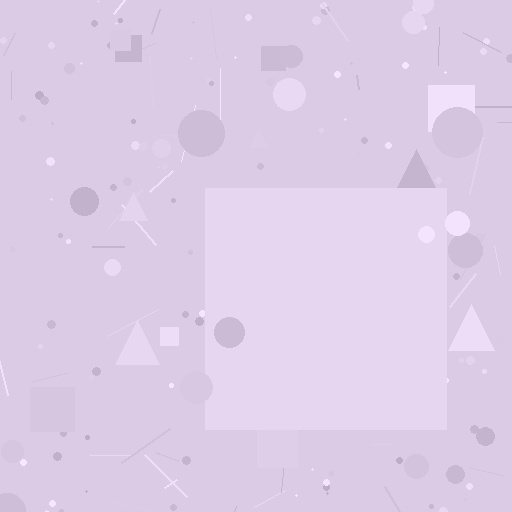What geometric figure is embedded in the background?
A square is embedded in the background.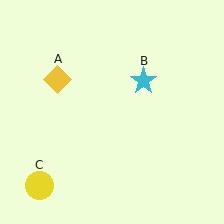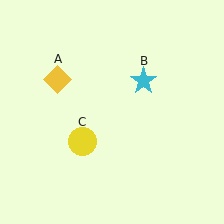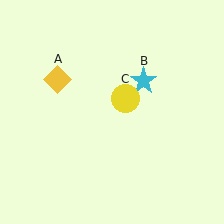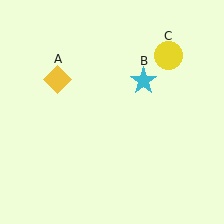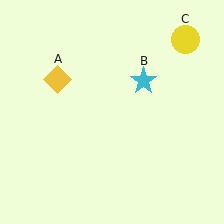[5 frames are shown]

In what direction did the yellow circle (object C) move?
The yellow circle (object C) moved up and to the right.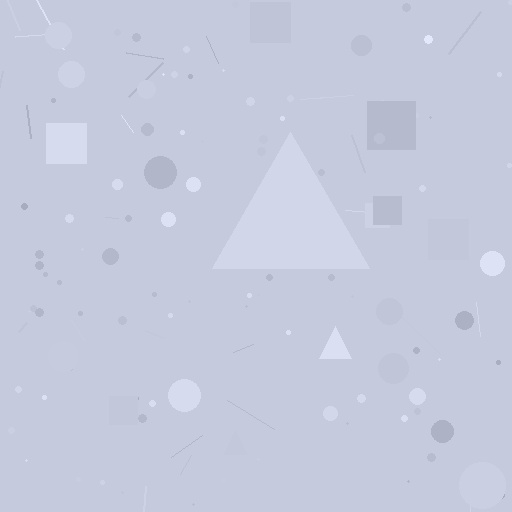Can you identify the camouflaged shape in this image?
The camouflaged shape is a triangle.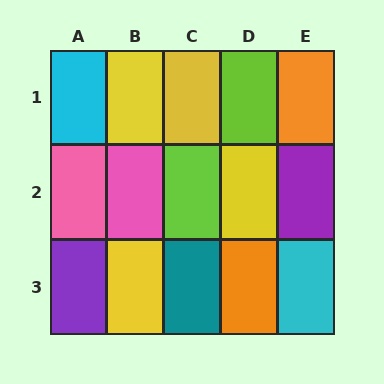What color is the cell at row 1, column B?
Yellow.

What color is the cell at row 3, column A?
Purple.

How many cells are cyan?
2 cells are cyan.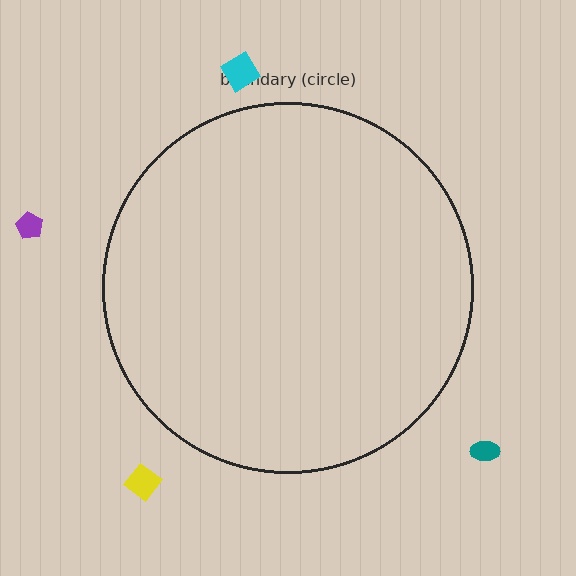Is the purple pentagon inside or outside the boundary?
Outside.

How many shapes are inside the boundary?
0 inside, 4 outside.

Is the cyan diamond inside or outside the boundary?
Outside.